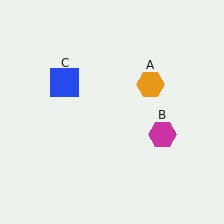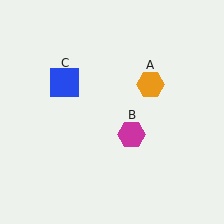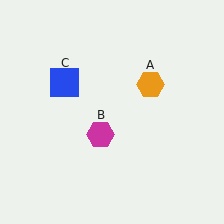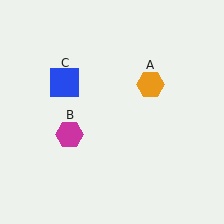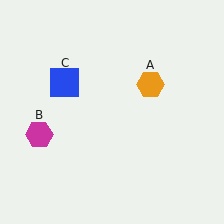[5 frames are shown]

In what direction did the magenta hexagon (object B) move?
The magenta hexagon (object B) moved left.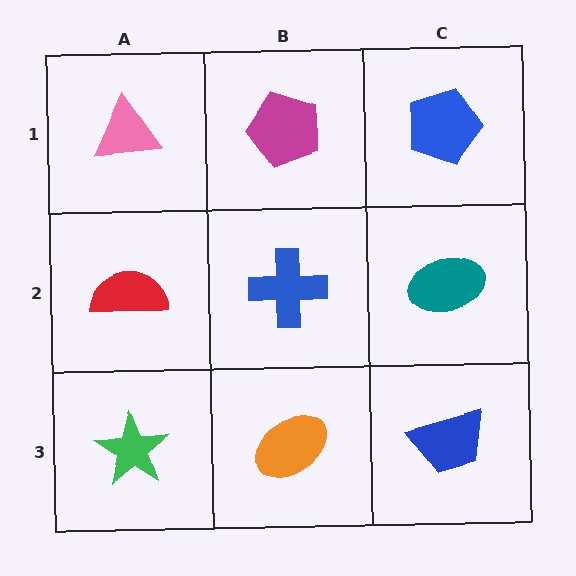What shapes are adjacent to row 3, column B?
A blue cross (row 2, column B), a green star (row 3, column A), a blue trapezoid (row 3, column C).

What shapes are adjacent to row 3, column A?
A red semicircle (row 2, column A), an orange ellipse (row 3, column B).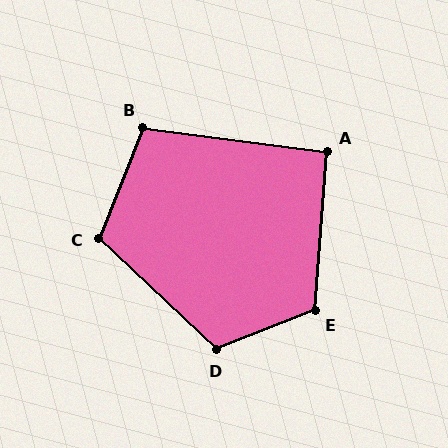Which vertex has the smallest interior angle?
A, at approximately 93 degrees.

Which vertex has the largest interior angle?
E, at approximately 116 degrees.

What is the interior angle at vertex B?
Approximately 104 degrees (obtuse).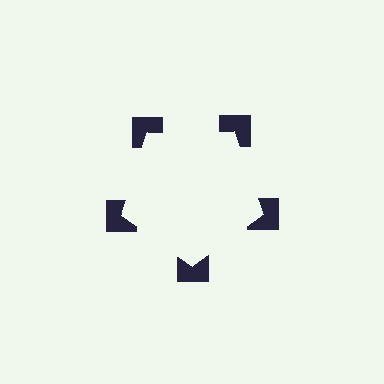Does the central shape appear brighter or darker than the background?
It typically appears slightly brighter than the background, even though no actual brightness change is drawn.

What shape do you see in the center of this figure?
An illusory pentagon — its edges are inferred from the aligned wedge cuts in the notched squares, not physically drawn.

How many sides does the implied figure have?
5 sides.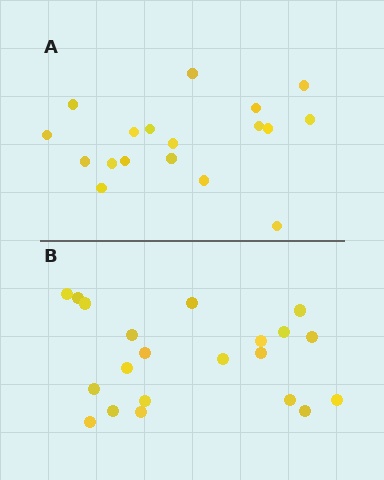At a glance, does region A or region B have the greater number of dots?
Region B (the bottom region) has more dots.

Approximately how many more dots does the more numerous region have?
Region B has just a few more — roughly 2 or 3 more dots than region A.